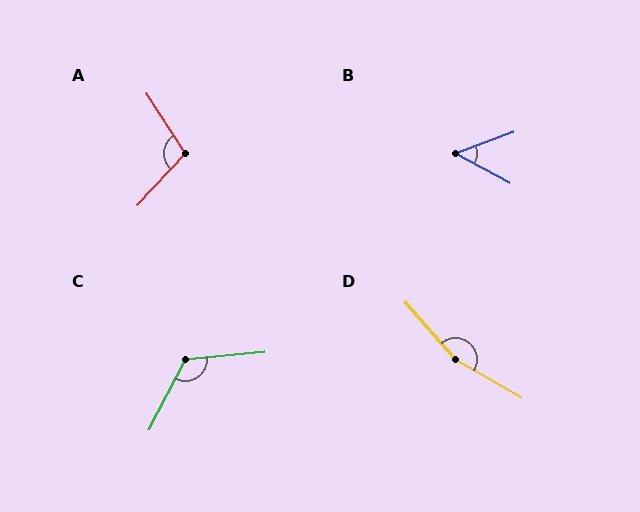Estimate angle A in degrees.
Approximately 104 degrees.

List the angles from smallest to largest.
B (49°), A (104°), C (123°), D (162°).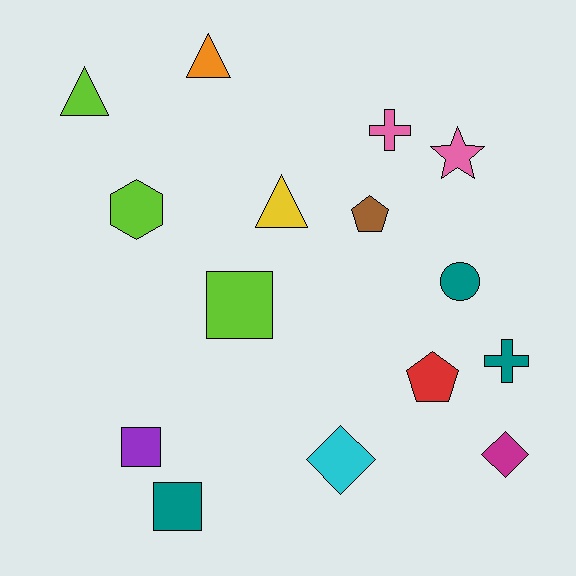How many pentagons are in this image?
There are 2 pentagons.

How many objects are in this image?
There are 15 objects.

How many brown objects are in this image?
There is 1 brown object.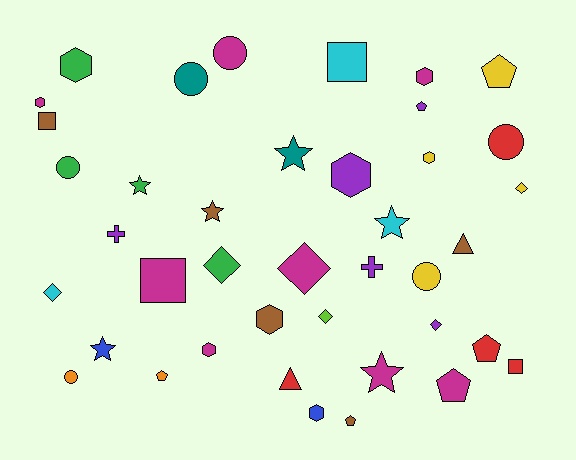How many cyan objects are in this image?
There are 3 cyan objects.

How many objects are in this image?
There are 40 objects.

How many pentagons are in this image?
There are 6 pentagons.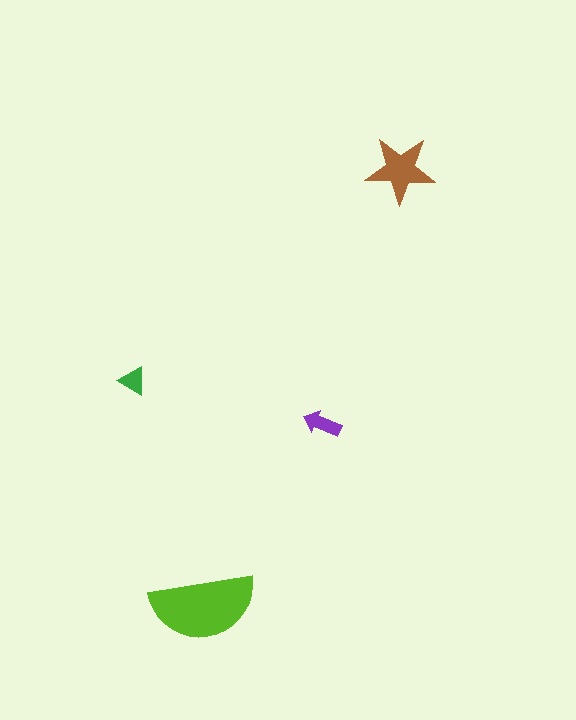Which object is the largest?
The lime semicircle.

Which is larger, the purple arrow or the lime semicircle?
The lime semicircle.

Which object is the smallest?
The green triangle.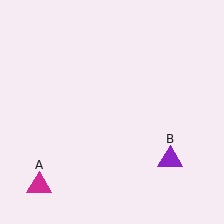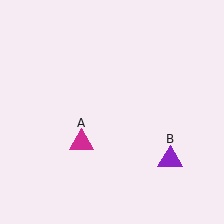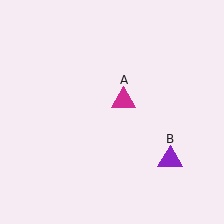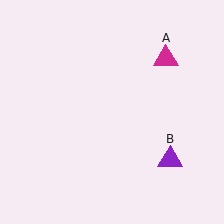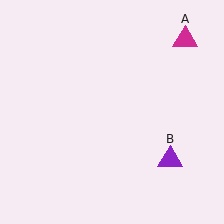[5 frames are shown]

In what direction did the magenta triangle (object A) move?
The magenta triangle (object A) moved up and to the right.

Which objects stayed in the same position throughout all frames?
Purple triangle (object B) remained stationary.